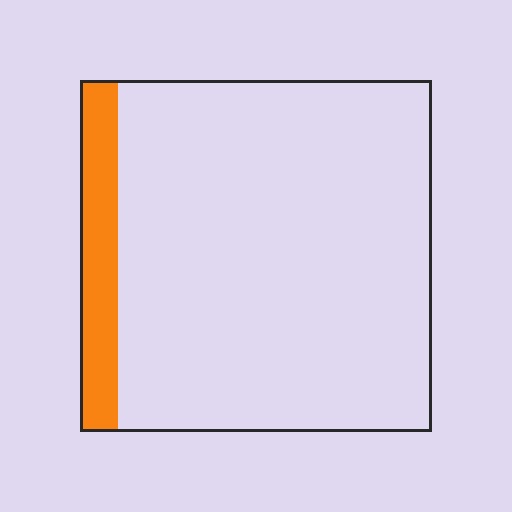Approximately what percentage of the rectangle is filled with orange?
Approximately 10%.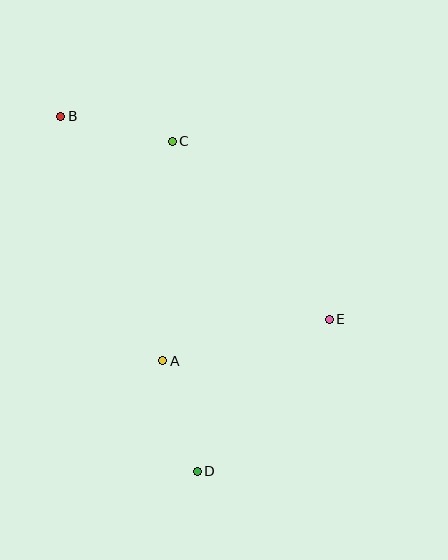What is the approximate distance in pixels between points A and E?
The distance between A and E is approximately 172 pixels.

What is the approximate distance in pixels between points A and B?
The distance between A and B is approximately 265 pixels.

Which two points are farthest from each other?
Points B and D are farthest from each other.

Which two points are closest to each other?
Points B and C are closest to each other.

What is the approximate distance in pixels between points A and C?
The distance between A and C is approximately 220 pixels.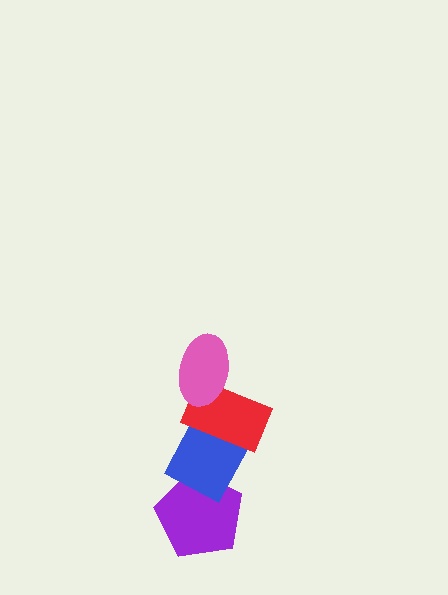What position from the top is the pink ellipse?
The pink ellipse is 1st from the top.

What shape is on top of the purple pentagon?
The blue diamond is on top of the purple pentagon.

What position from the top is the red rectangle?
The red rectangle is 2nd from the top.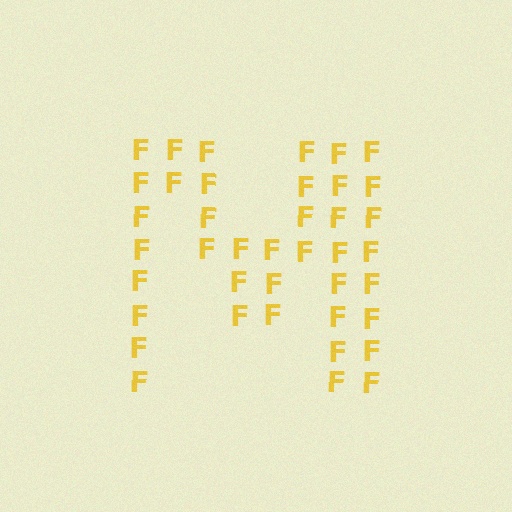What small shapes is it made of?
It is made of small letter F's.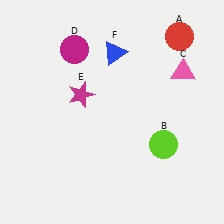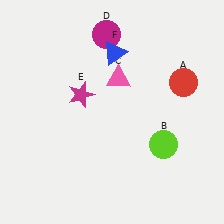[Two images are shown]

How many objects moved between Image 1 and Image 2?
3 objects moved between the two images.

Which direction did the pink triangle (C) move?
The pink triangle (C) moved left.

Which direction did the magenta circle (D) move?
The magenta circle (D) moved right.